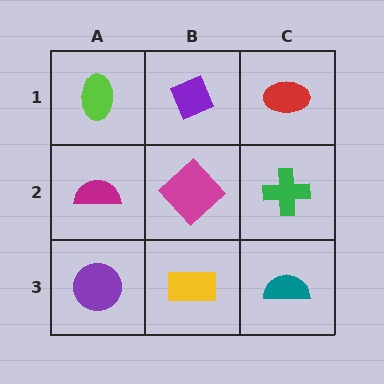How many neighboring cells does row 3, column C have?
2.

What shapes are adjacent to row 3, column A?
A magenta semicircle (row 2, column A), a yellow rectangle (row 3, column B).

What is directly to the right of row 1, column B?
A red ellipse.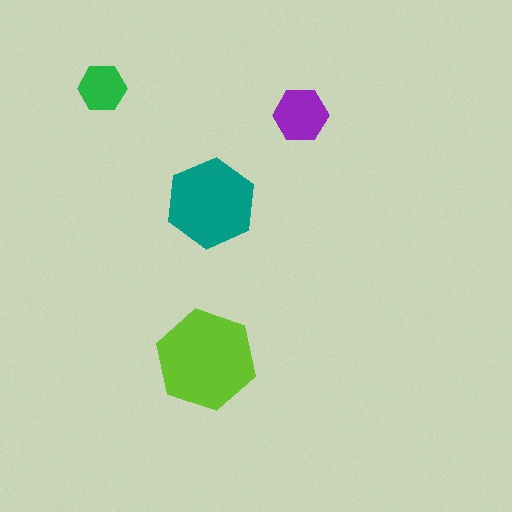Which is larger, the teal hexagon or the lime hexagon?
The lime one.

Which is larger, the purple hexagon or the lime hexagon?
The lime one.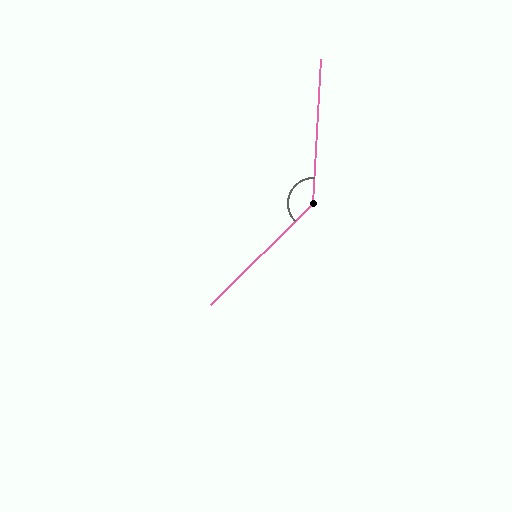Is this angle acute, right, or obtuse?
It is obtuse.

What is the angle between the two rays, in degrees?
Approximately 137 degrees.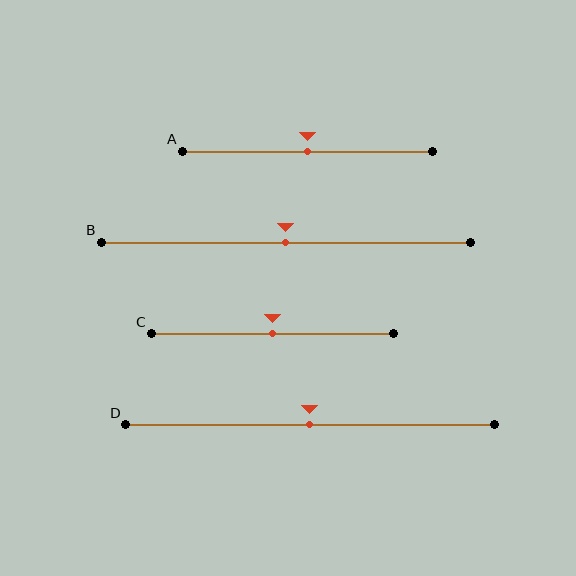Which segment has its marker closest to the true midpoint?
Segment A has its marker closest to the true midpoint.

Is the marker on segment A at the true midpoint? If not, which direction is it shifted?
Yes, the marker on segment A is at the true midpoint.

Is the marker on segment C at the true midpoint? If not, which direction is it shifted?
Yes, the marker on segment C is at the true midpoint.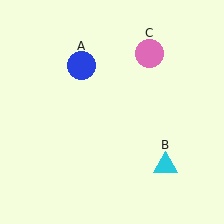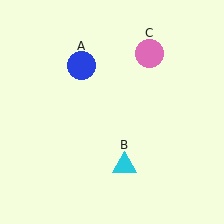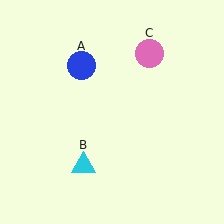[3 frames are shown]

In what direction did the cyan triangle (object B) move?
The cyan triangle (object B) moved left.